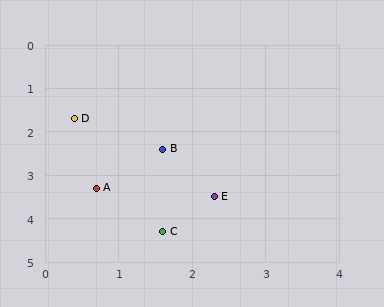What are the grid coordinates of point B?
Point B is at approximately (1.6, 2.4).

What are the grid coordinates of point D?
Point D is at approximately (0.4, 1.7).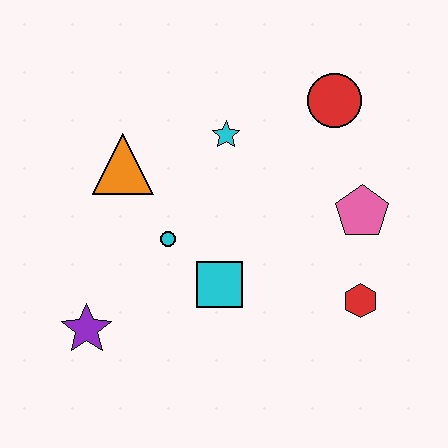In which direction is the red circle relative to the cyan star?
The red circle is to the right of the cyan star.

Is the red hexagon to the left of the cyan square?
No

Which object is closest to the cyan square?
The cyan circle is closest to the cyan square.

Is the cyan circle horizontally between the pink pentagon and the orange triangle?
Yes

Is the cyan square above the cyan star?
No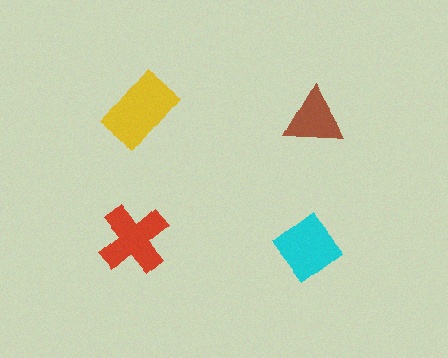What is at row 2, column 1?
A red cross.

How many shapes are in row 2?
2 shapes.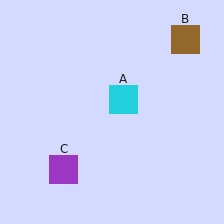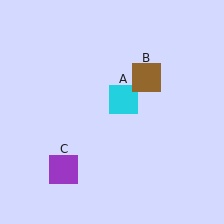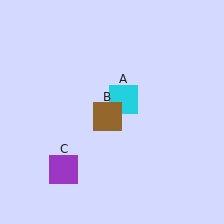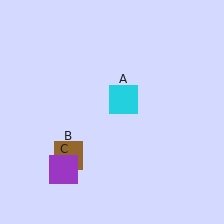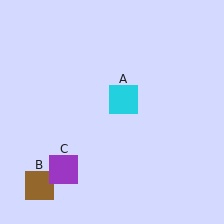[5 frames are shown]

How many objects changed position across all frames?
1 object changed position: brown square (object B).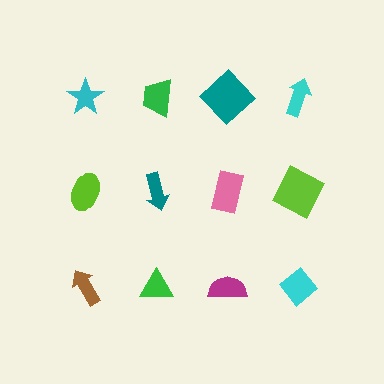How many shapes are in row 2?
4 shapes.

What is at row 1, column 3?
A teal diamond.